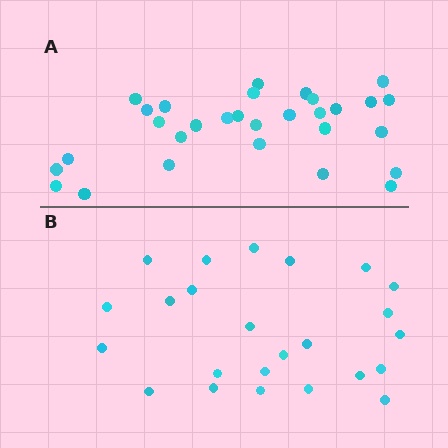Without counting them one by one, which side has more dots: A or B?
Region A (the top region) has more dots.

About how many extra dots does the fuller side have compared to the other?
Region A has about 6 more dots than region B.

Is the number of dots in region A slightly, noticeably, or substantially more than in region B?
Region A has noticeably more, but not dramatically so. The ratio is roughly 1.2 to 1.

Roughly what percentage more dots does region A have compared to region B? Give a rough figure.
About 25% more.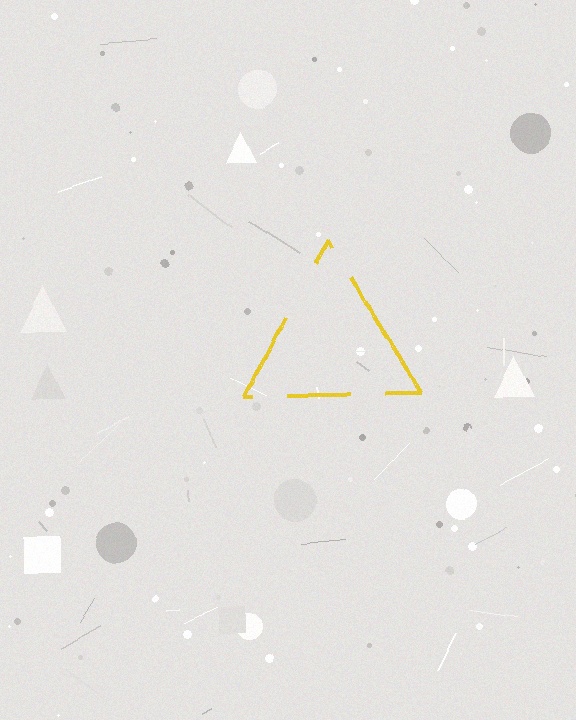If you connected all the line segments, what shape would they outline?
They would outline a triangle.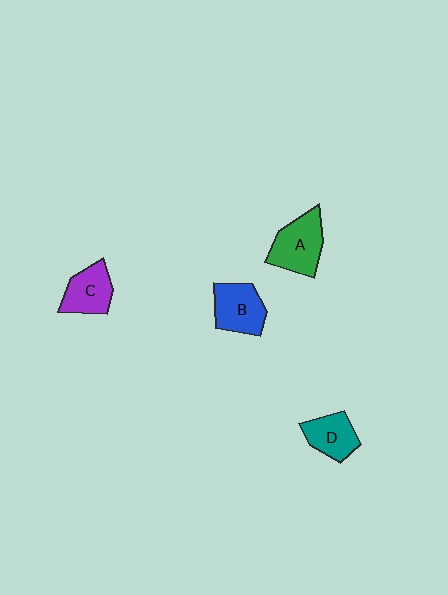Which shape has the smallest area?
Shape D (teal).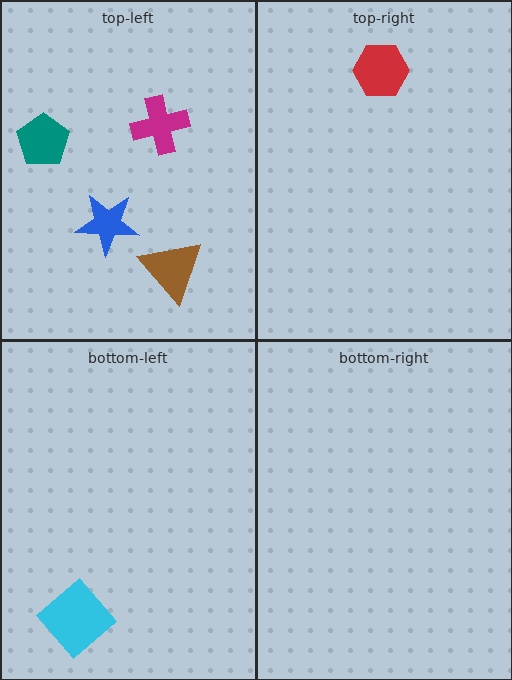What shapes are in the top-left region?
The blue star, the teal pentagon, the magenta cross, the brown triangle.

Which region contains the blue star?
The top-left region.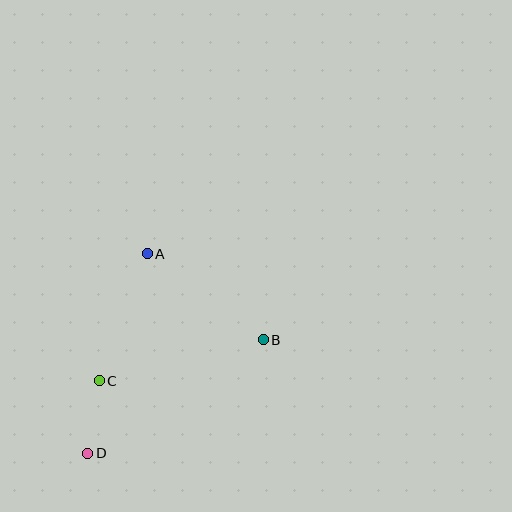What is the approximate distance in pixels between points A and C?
The distance between A and C is approximately 135 pixels.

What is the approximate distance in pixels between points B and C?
The distance between B and C is approximately 169 pixels.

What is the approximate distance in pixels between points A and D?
The distance between A and D is approximately 208 pixels.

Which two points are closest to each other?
Points C and D are closest to each other.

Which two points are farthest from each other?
Points B and D are farthest from each other.